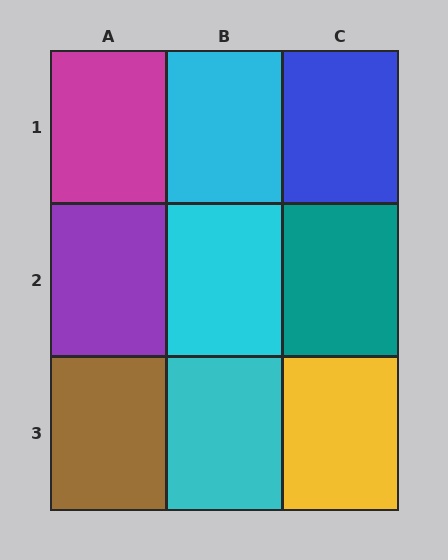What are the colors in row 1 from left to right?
Magenta, cyan, blue.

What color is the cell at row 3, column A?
Brown.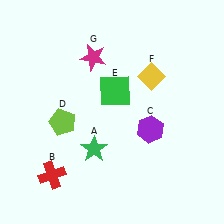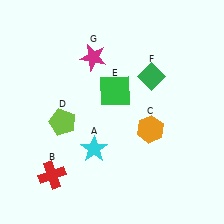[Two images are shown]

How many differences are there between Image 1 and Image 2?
There are 3 differences between the two images.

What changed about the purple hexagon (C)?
In Image 1, C is purple. In Image 2, it changed to orange.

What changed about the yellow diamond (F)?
In Image 1, F is yellow. In Image 2, it changed to green.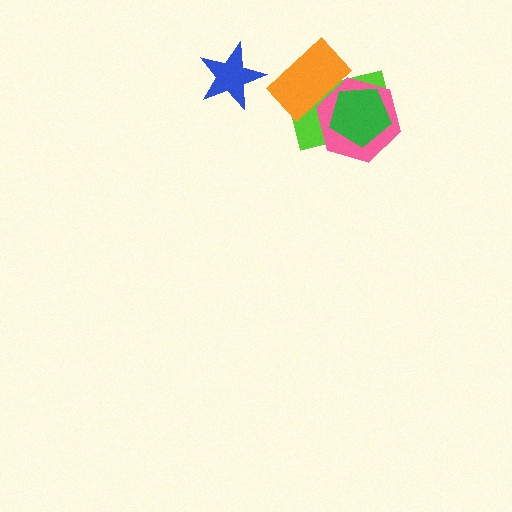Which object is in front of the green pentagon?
The orange rectangle is in front of the green pentagon.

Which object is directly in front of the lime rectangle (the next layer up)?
The pink hexagon is directly in front of the lime rectangle.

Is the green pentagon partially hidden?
Yes, it is partially covered by another shape.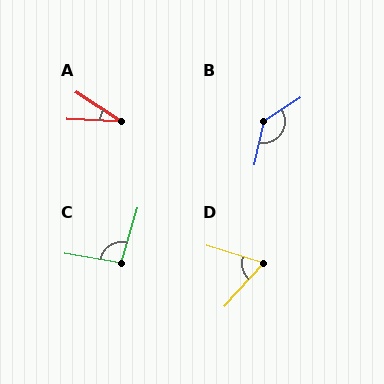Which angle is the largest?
B, at approximately 135 degrees.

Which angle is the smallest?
A, at approximately 30 degrees.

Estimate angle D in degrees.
Approximately 65 degrees.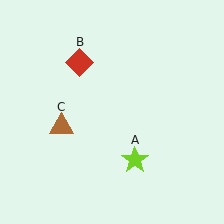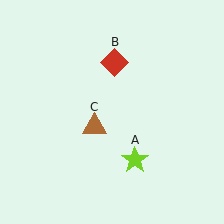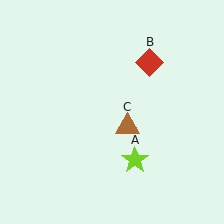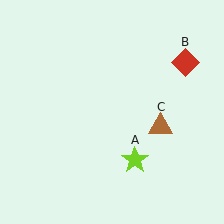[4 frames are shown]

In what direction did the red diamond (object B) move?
The red diamond (object B) moved right.